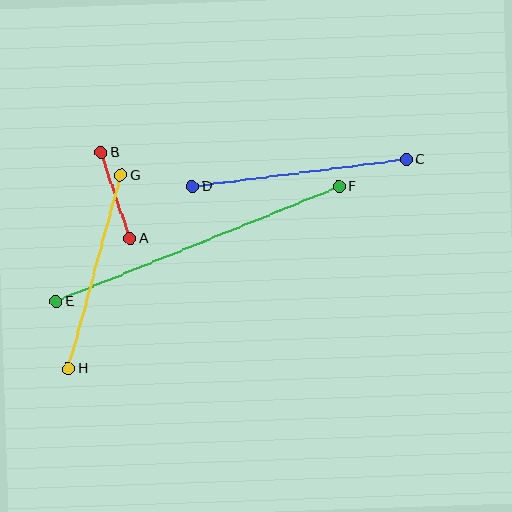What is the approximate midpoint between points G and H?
The midpoint is at approximately (95, 272) pixels.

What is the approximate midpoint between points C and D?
The midpoint is at approximately (299, 173) pixels.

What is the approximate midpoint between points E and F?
The midpoint is at approximately (198, 244) pixels.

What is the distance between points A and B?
The distance is approximately 91 pixels.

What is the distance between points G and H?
The distance is approximately 200 pixels.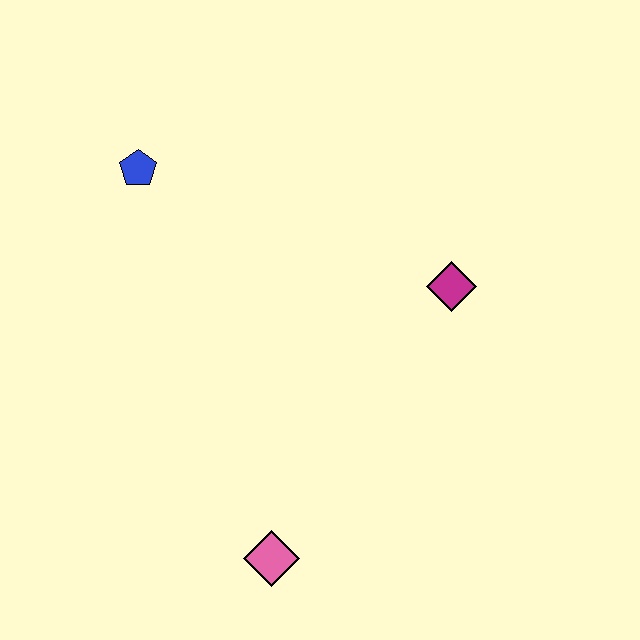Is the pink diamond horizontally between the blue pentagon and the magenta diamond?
Yes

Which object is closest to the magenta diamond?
The pink diamond is closest to the magenta diamond.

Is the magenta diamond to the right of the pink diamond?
Yes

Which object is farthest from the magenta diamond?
The blue pentagon is farthest from the magenta diamond.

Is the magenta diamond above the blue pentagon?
No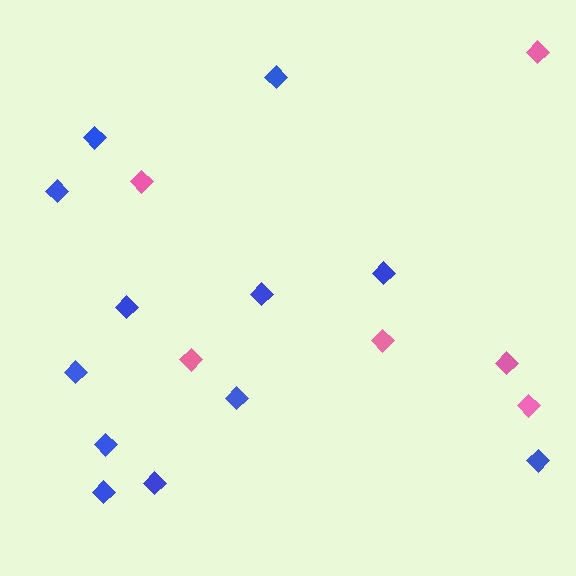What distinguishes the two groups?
There are 2 groups: one group of pink diamonds (6) and one group of blue diamonds (12).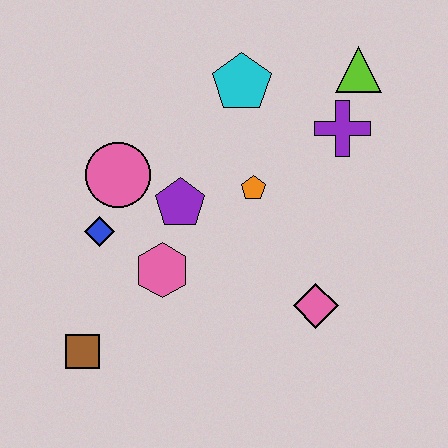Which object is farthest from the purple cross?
The brown square is farthest from the purple cross.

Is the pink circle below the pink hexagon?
No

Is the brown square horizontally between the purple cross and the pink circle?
No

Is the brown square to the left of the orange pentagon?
Yes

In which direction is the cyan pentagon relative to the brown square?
The cyan pentagon is above the brown square.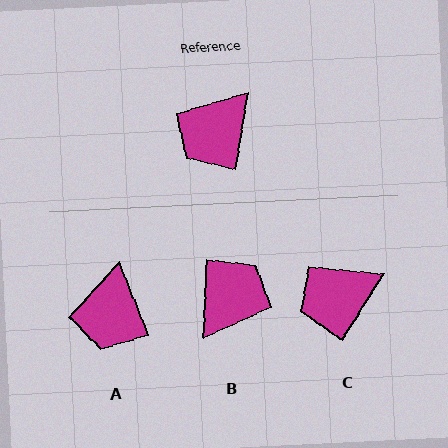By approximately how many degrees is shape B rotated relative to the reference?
Approximately 173 degrees clockwise.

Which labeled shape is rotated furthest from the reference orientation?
B, about 173 degrees away.